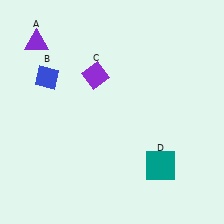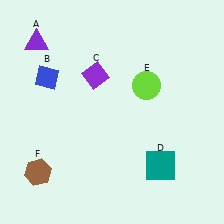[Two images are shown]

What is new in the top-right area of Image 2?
A lime circle (E) was added in the top-right area of Image 2.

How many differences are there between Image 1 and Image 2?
There are 2 differences between the two images.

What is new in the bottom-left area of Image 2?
A brown hexagon (F) was added in the bottom-left area of Image 2.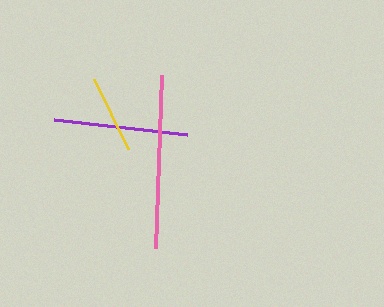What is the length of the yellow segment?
The yellow segment is approximately 78 pixels long.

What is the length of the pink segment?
The pink segment is approximately 173 pixels long.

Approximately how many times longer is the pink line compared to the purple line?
The pink line is approximately 1.3 times the length of the purple line.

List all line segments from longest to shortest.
From longest to shortest: pink, purple, yellow.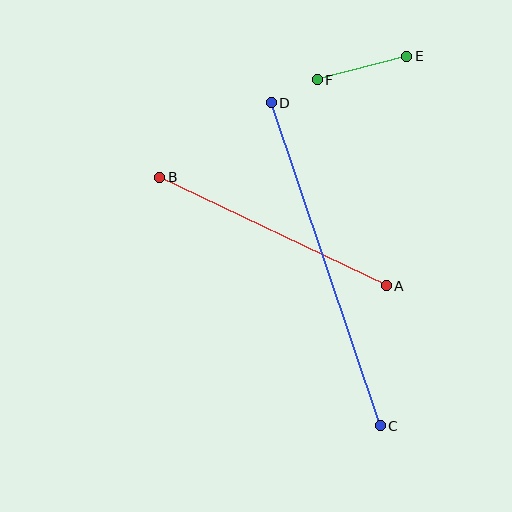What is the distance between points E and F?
The distance is approximately 93 pixels.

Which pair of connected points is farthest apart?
Points C and D are farthest apart.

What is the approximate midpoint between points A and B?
The midpoint is at approximately (273, 231) pixels.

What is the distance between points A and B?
The distance is approximately 251 pixels.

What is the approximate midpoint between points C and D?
The midpoint is at approximately (326, 264) pixels.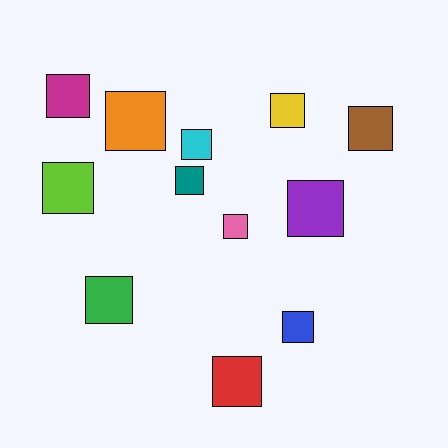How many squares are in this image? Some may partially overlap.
There are 12 squares.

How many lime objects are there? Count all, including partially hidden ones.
There is 1 lime object.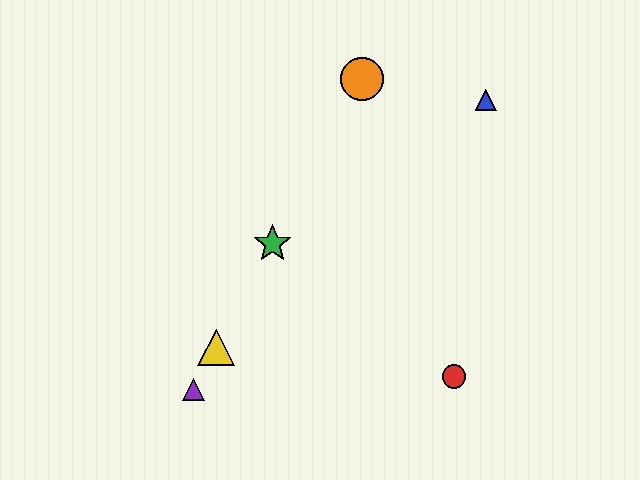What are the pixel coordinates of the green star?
The green star is at (273, 244).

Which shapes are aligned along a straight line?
The green star, the yellow triangle, the purple triangle, the orange circle are aligned along a straight line.